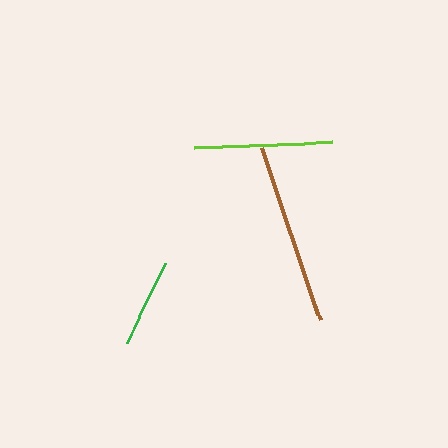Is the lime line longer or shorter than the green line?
The lime line is longer than the green line.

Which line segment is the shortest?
The green line is the shortest at approximately 89 pixels.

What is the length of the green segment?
The green segment is approximately 89 pixels long.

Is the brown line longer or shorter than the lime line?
The brown line is longer than the lime line.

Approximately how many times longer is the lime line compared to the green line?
The lime line is approximately 1.6 times the length of the green line.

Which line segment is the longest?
The brown line is the longest at approximately 182 pixels.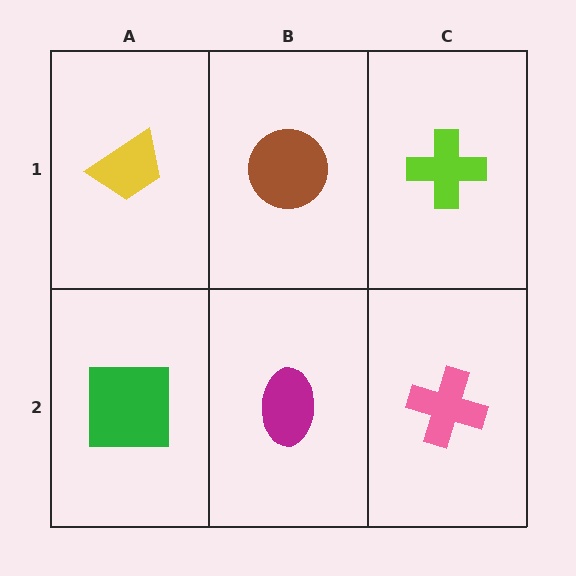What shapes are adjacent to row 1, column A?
A green square (row 2, column A), a brown circle (row 1, column B).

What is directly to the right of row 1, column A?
A brown circle.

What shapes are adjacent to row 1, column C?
A pink cross (row 2, column C), a brown circle (row 1, column B).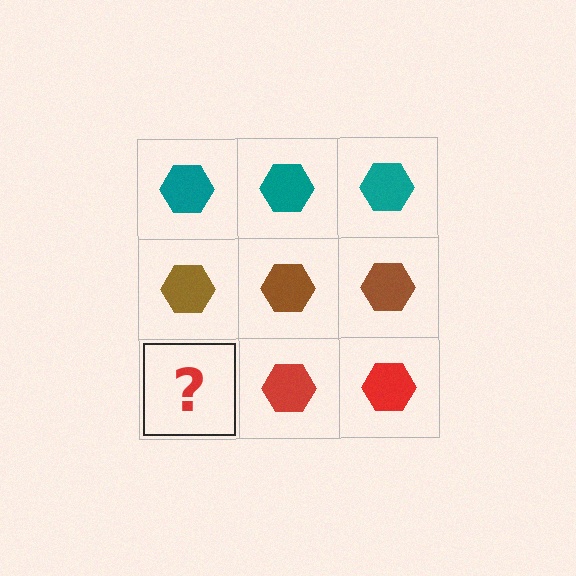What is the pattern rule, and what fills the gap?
The rule is that each row has a consistent color. The gap should be filled with a red hexagon.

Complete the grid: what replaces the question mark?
The question mark should be replaced with a red hexagon.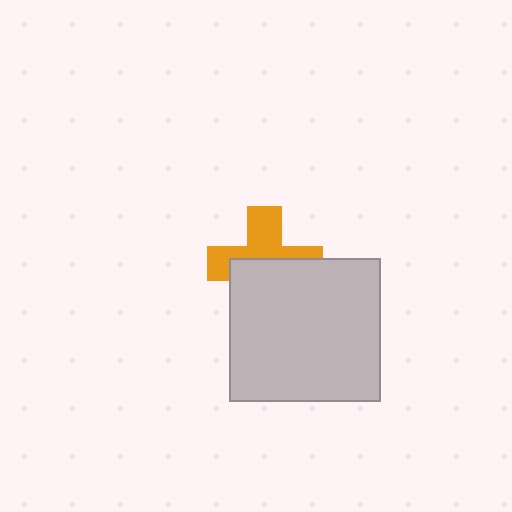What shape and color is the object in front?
The object in front is a light gray rectangle.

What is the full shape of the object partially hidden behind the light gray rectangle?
The partially hidden object is an orange cross.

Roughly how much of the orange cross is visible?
About half of it is visible (roughly 48%).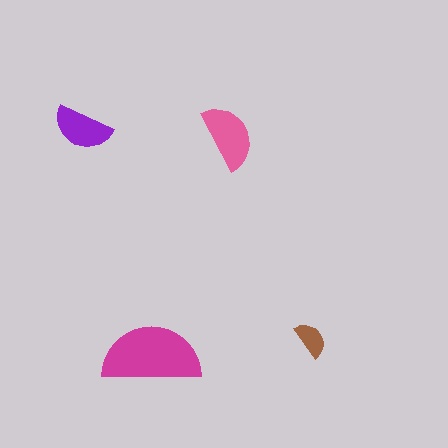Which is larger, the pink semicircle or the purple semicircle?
The pink one.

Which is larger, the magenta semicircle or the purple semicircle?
The magenta one.